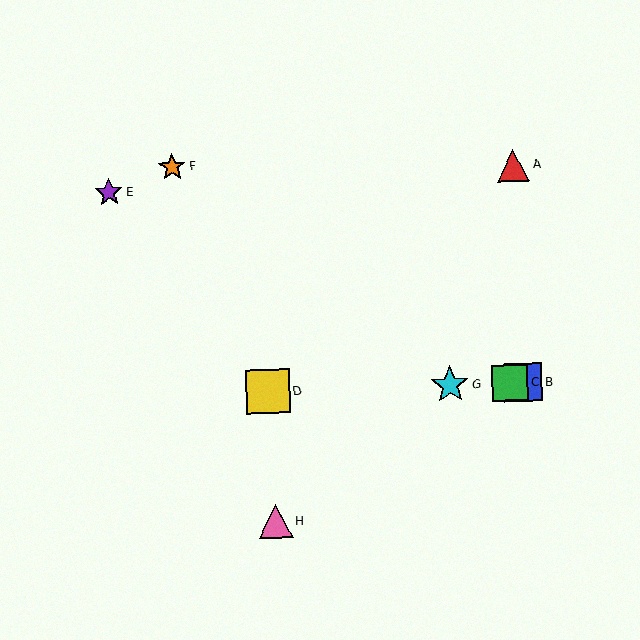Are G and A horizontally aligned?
No, G is at y≈385 and A is at y≈165.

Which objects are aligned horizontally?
Objects B, C, D, G are aligned horizontally.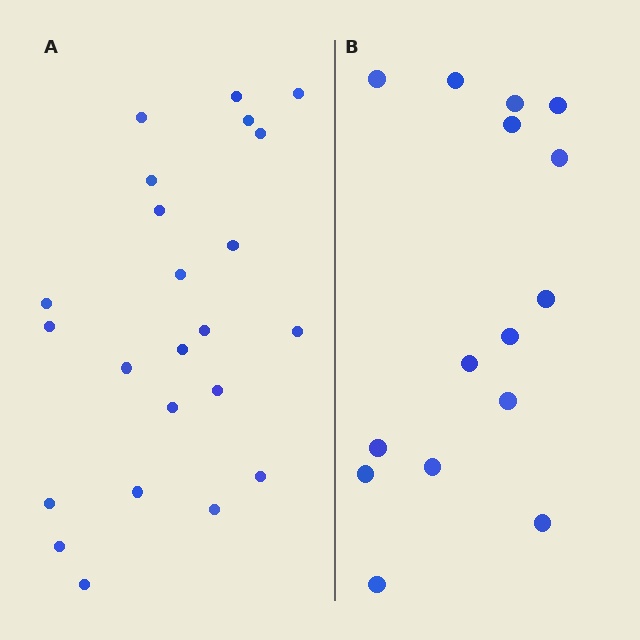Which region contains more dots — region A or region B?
Region A (the left region) has more dots.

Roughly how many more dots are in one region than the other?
Region A has roughly 8 or so more dots than region B.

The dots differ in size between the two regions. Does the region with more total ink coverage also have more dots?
No. Region B has more total ink coverage because its dots are larger, but region A actually contains more individual dots. Total area can be misleading — the number of items is what matters here.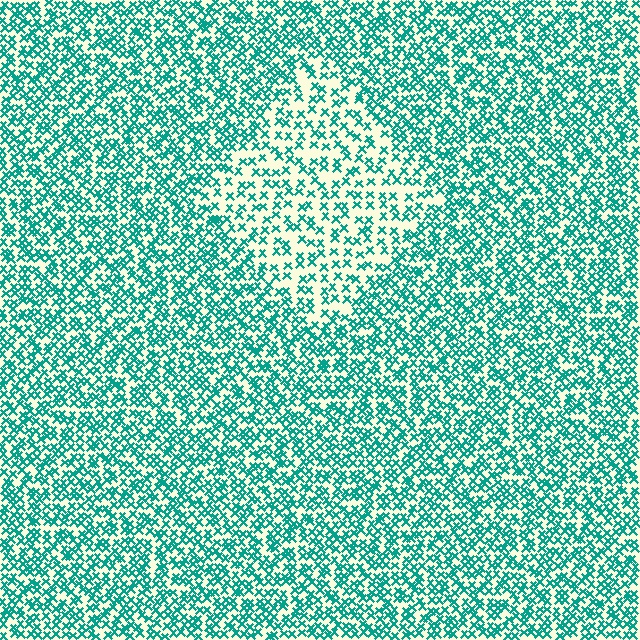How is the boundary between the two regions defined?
The boundary is defined by a change in element density (approximately 1.9x ratio). All elements are the same color, size, and shape.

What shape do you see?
I see a diamond.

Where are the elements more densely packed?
The elements are more densely packed outside the diamond boundary.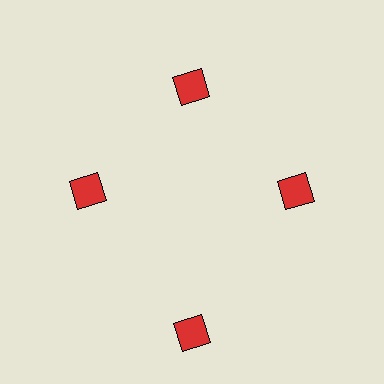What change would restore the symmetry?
The symmetry would be restored by moving it inward, back onto the ring so that all 4 diamonds sit at equal angles and equal distance from the center.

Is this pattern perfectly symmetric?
No. The 4 red diamonds are arranged in a ring, but one element near the 6 o'clock position is pushed outward from the center, breaking the 4-fold rotational symmetry.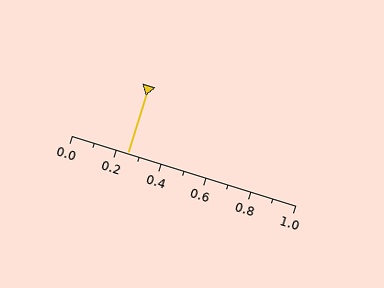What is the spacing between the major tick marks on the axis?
The major ticks are spaced 0.2 apart.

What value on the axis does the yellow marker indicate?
The marker indicates approximately 0.25.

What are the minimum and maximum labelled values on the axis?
The axis runs from 0.0 to 1.0.